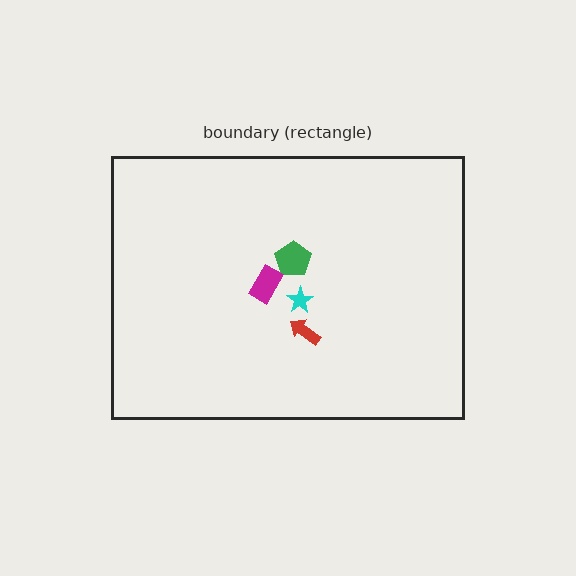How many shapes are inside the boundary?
4 inside, 0 outside.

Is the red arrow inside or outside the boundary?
Inside.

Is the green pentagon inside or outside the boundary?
Inside.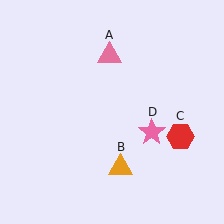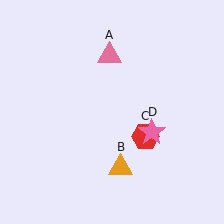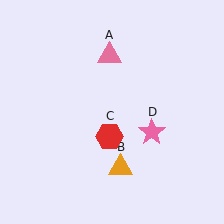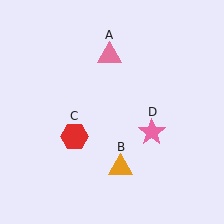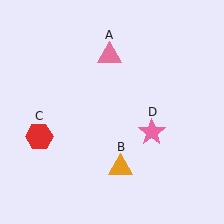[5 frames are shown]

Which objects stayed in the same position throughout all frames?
Pink triangle (object A) and orange triangle (object B) and pink star (object D) remained stationary.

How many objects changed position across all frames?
1 object changed position: red hexagon (object C).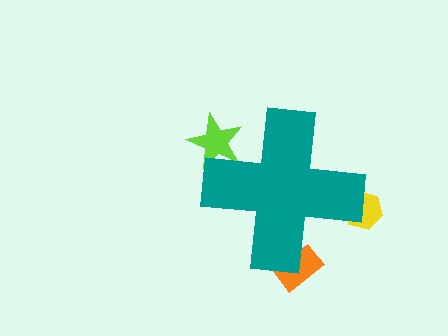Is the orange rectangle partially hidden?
Yes, the orange rectangle is partially hidden behind the teal cross.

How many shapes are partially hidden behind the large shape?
3 shapes are partially hidden.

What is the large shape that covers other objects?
A teal cross.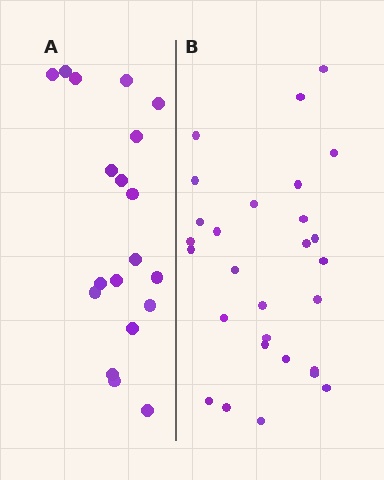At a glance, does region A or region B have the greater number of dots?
Region B (the right region) has more dots.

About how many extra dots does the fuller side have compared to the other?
Region B has roughly 8 or so more dots than region A.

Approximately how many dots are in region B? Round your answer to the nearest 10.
About 30 dots. (The exact count is 28, which rounds to 30.)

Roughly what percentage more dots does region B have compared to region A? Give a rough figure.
About 45% more.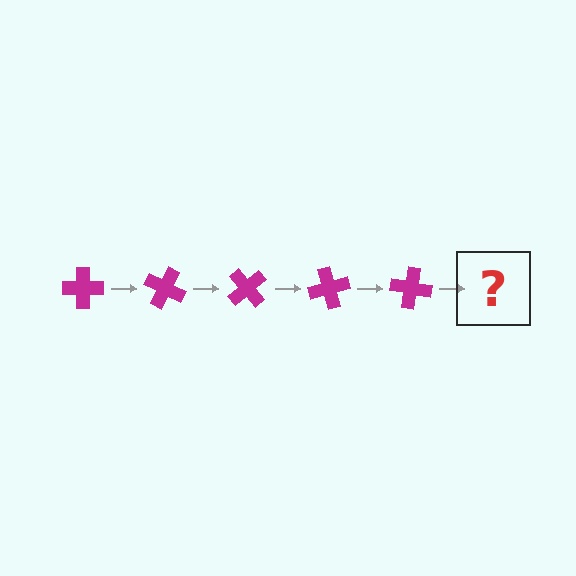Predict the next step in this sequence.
The next step is a magenta cross rotated 125 degrees.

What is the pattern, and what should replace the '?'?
The pattern is that the cross rotates 25 degrees each step. The '?' should be a magenta cross rotated 125 degrees.